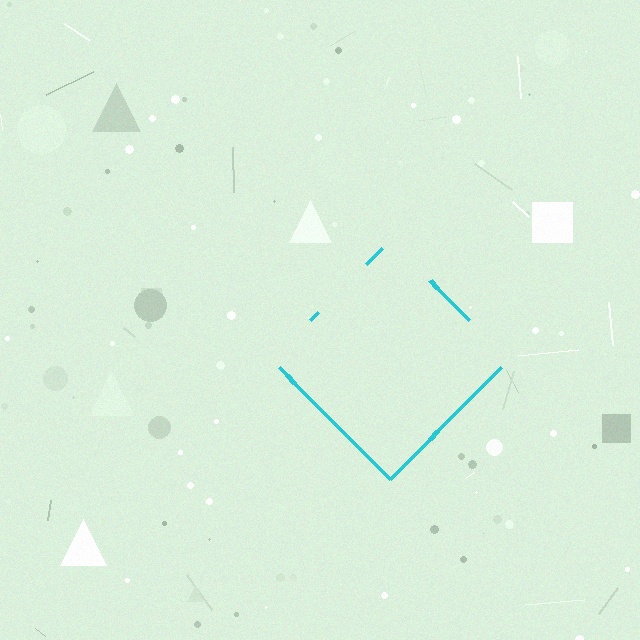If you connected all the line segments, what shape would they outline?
They would outline a diamond.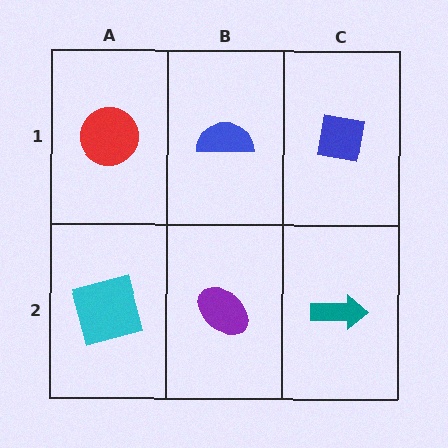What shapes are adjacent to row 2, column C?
A blue square (row 1, column C), a purple ellipse (row 2, column B).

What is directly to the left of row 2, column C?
A purple ellipse.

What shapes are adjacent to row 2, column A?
A red circle (row 1, column A), a purple ellipse (row 2, column B).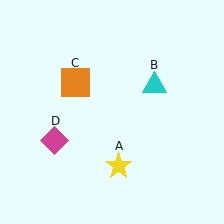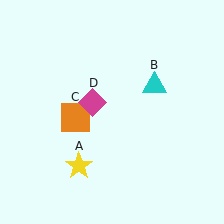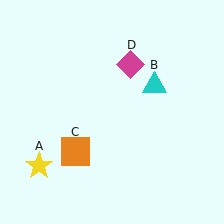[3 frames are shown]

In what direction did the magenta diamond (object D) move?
The magenta diamond (object D) moved up and to the right.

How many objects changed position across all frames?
3 objects changed position: yellow star (object A), orange square (object C), magenta diamond (object D).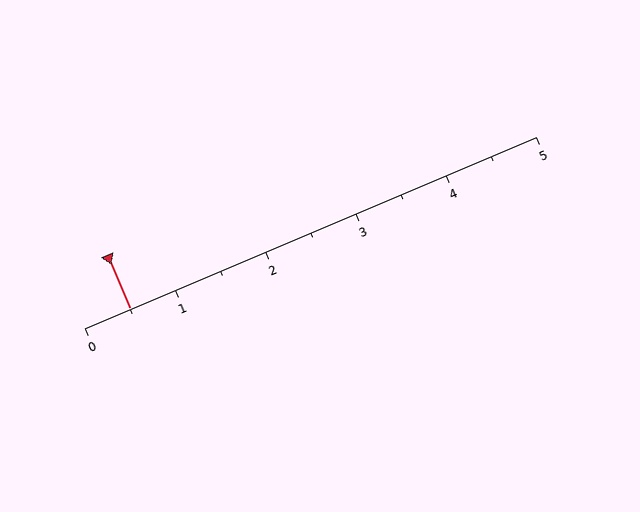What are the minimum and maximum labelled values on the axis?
The axis runs from 0 to 5.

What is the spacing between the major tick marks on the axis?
The major ticks are spaced 1 apart.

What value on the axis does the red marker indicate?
The marker indicates approximately 0.5.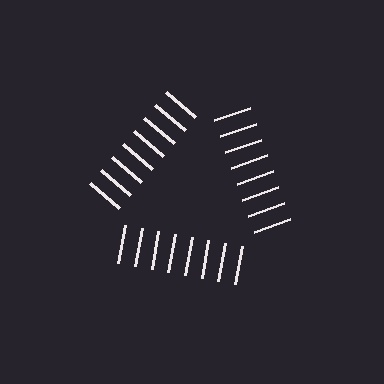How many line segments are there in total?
24 — 8 along each of the 3 edges.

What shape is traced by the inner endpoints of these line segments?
An illusory triangle — the line segments terminate on its edges but no continuous stroke is drawn.